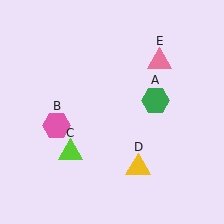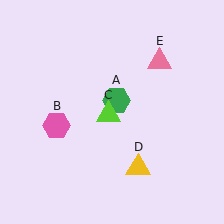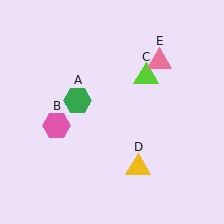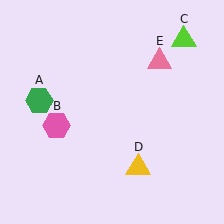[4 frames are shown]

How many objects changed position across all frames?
2 objects changed position: green hexagon (object A), lime triangle (object C).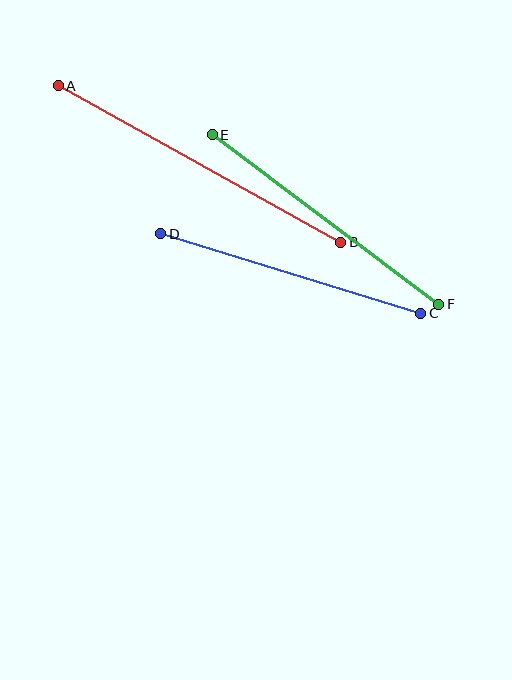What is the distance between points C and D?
The distance is approximately 272 pixels.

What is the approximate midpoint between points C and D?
The midpoint is at approximately (291, 273) pixels.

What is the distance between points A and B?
The distance is approximately 323 pixels.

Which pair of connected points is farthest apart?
Points A and B are farthest apart.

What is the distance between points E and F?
The distance is approximately 283 pixels.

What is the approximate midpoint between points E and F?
The midpoint is at approximately (325, 219) pixels.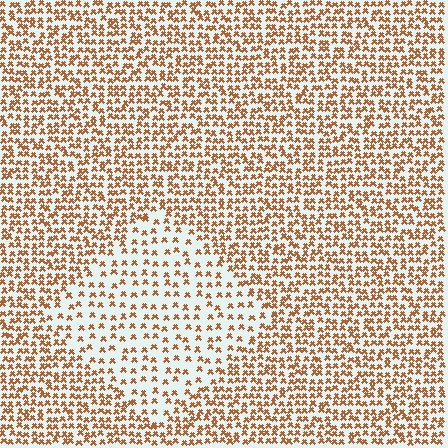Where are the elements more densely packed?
The elements are more densely packed outside the diamond boundary.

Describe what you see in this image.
The image contains small brown elements arranged at two different densities. A diamond-shaped region is visible where the elements are less densely packed than the surrounding area.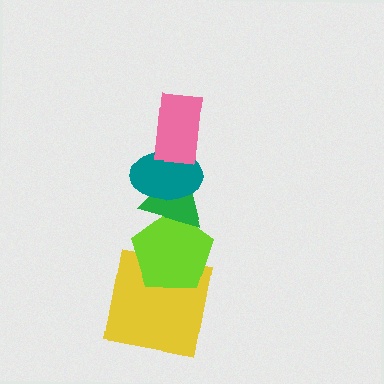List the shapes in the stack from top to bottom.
From top to bottom: the pink rectangle, the teal ellipse, the green triangle, the lime pentagon, the yellow square.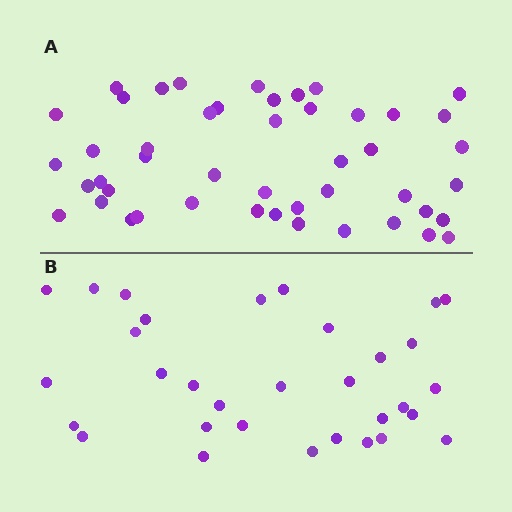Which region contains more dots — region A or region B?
Region A (the top region) has more dots.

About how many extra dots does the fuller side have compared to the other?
Region A has approximately 15 more dots than region B.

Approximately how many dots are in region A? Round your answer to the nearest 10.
About 50 dots. (The exact count is 47, which rounds to 50.)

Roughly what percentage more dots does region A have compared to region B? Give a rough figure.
About 45% more.